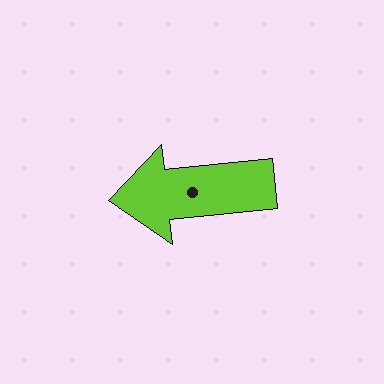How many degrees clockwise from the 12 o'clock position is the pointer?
Approximately 264 degrees.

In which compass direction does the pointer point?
West.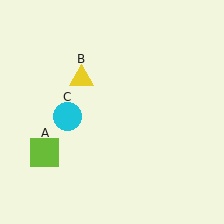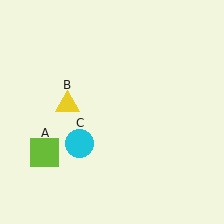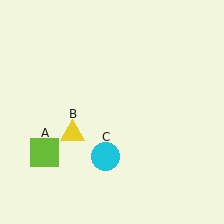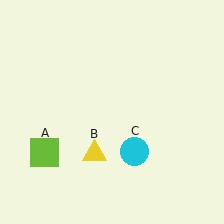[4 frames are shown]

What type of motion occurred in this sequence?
The yellow triangle (object B), cyan circle (object C) rotated counterclockwise around the center of the scene.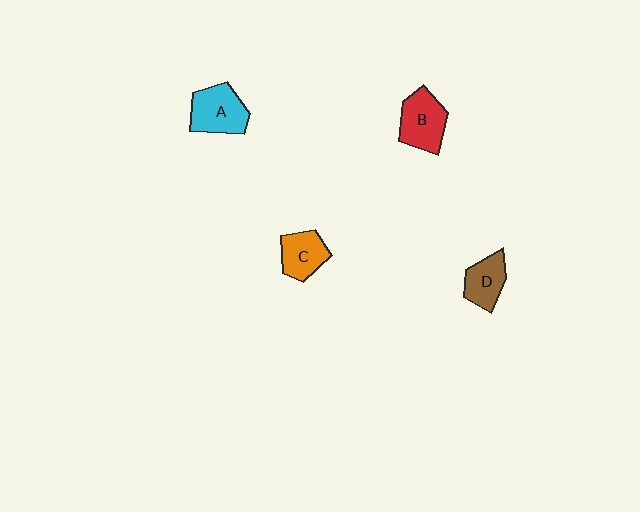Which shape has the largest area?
Shape A (cyan).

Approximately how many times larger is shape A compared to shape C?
Approximately 1.3 times.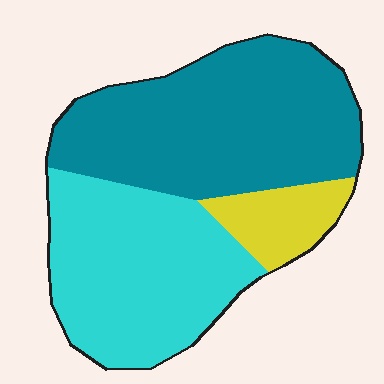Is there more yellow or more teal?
Teal.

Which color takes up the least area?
Yellow, at roughly 10%.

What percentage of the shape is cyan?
Cyan takes up between a quarter and a half of the shape.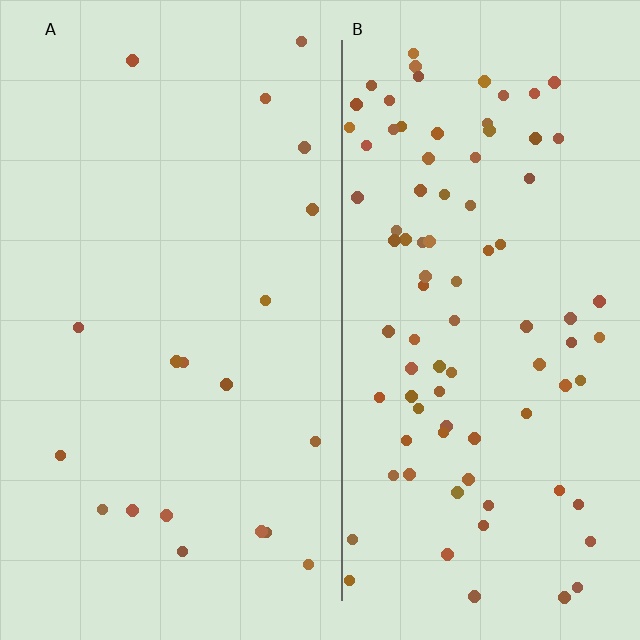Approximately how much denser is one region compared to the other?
Approximately 4.6× — region B over region A.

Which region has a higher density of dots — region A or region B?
B (the right).